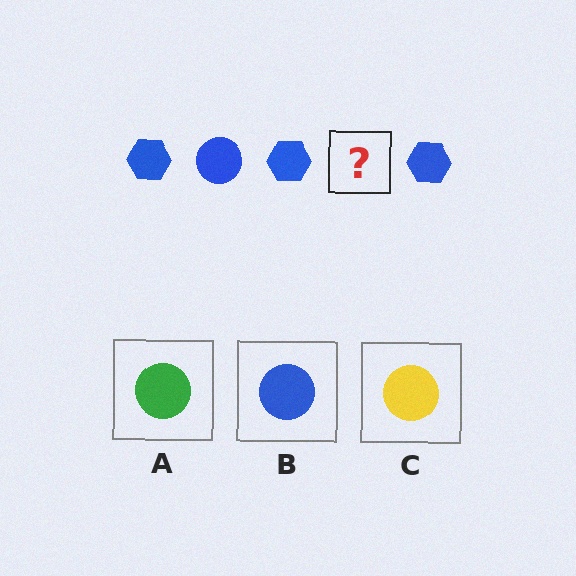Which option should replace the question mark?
Option B.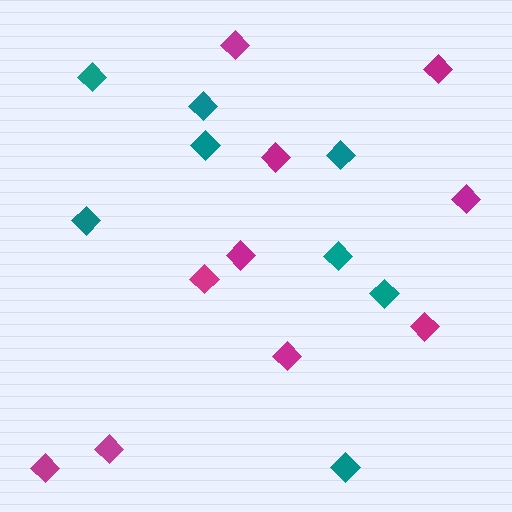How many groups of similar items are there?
There are 2 groups: one group of magenta diamonds (10) and one group of teal diamonds (8).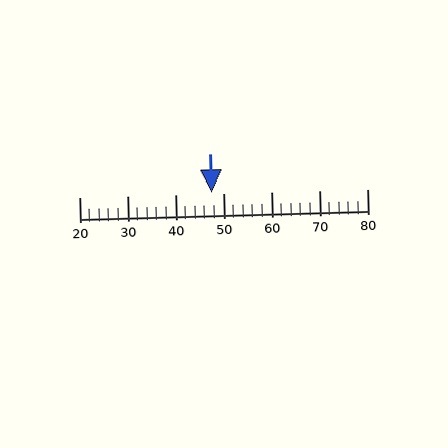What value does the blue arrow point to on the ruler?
The blue arrow points to approximately 48.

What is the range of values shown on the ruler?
The ruler shows values from 20 to 80.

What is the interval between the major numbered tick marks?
The major tick marks are spaced 10 units apart.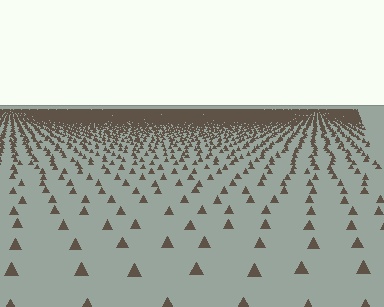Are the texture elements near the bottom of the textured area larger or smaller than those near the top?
Larger. Near the bottom, elements are closer to the viewer and appear at a bigger on-screen size.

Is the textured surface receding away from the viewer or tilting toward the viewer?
The surface is receding away from the viewer. Texture elements get smaller and denser toward the top.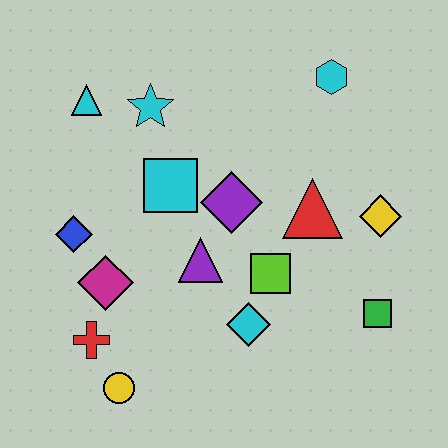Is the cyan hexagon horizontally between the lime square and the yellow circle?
No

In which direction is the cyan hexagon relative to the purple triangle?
The cyan hexagon is above the purple triangle.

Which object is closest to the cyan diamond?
The lime square is closest to the cyan diamond.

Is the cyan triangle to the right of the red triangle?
No